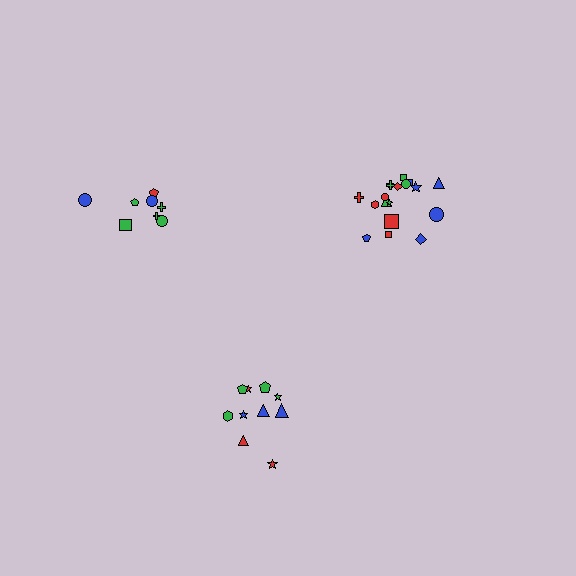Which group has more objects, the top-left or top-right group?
The top-right group.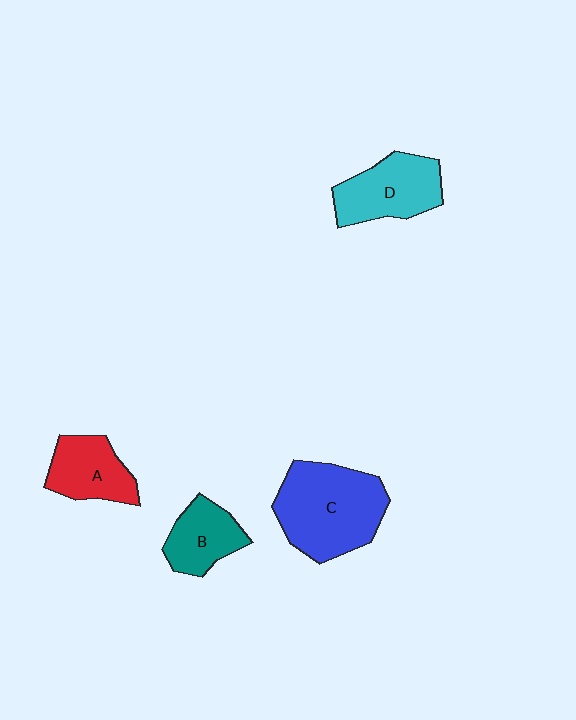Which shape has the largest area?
Shape C (blue).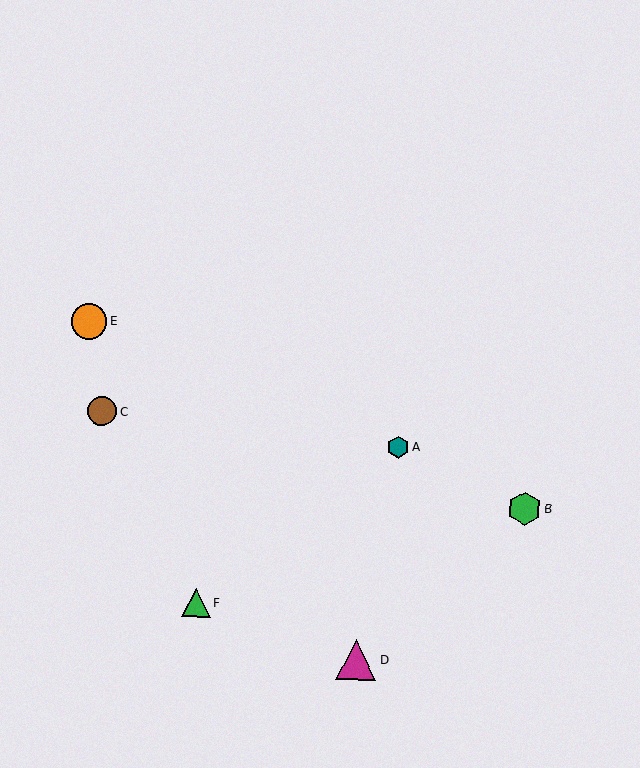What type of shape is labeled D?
Shape D is a magenta triangle.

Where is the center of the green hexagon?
The center of the green hexagon is at (525, 508).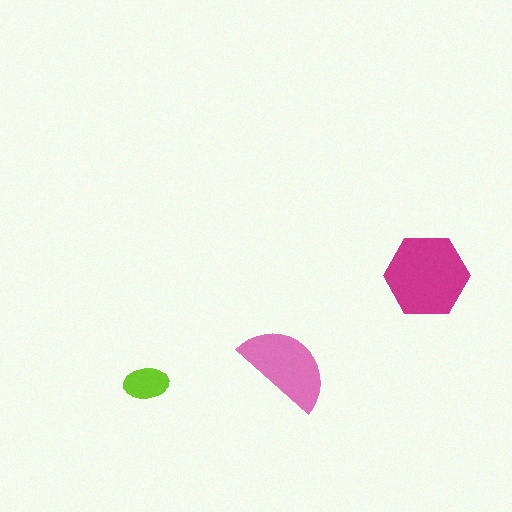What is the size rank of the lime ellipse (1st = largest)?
3rd.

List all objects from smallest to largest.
The lime ellipse, the pink semicircle, the magenta hexagon.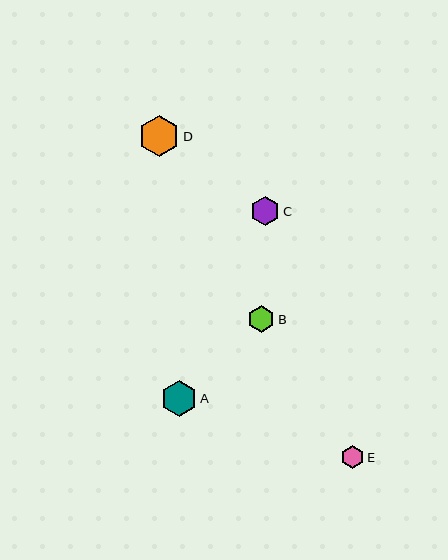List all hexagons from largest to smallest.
From largest to smallest: D, A, C, B, E.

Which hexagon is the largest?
Hexagon D is the largest with a size of approximately 41 pixels.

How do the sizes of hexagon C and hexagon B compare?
Hexagon C and hexagon B are approximately the same size.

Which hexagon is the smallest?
Hexagon E is the smallest with a size of approximately 23 pixels.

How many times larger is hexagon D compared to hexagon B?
Hexagon D is approximately 1.6 times the size of hexagon B.